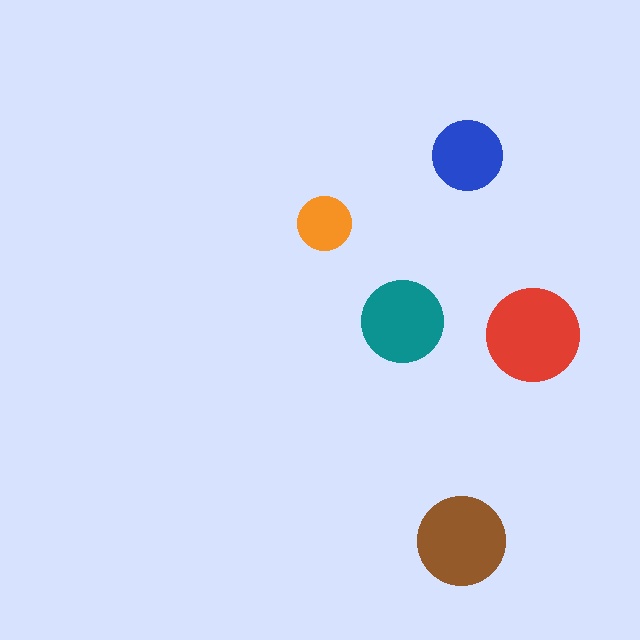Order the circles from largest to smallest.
the red one, the brown one, the teal one, the blue one, the orange one.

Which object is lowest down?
The brown circle is bottommost.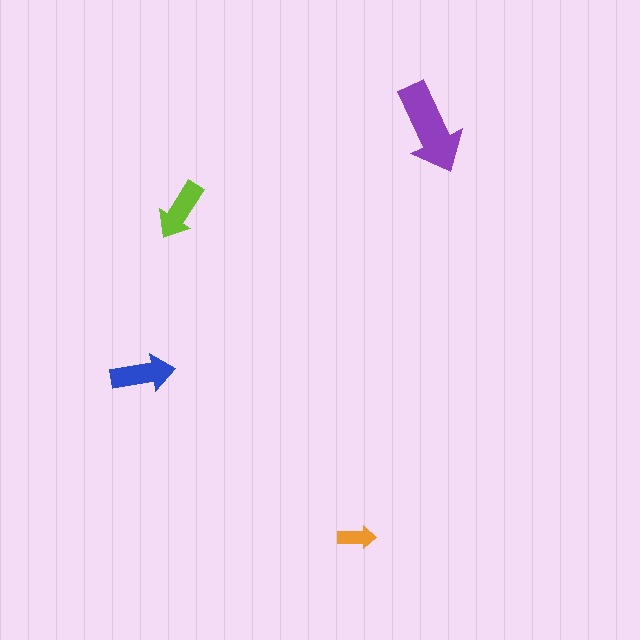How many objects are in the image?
There are 4 objects in the image.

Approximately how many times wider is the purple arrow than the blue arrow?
About 1.5 times wider.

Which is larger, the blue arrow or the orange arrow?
The blue one.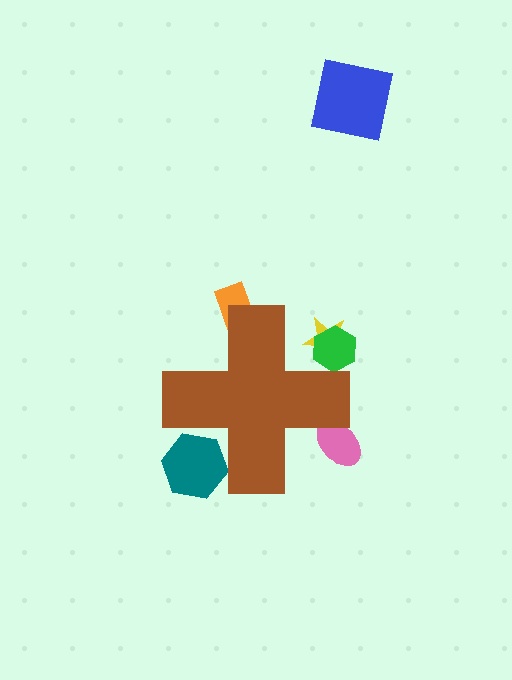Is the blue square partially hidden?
No, the blue square is fully visible.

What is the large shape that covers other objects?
A brown cross.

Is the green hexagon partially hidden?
Yes, the green hexagon is partially hidden behind the brown cross.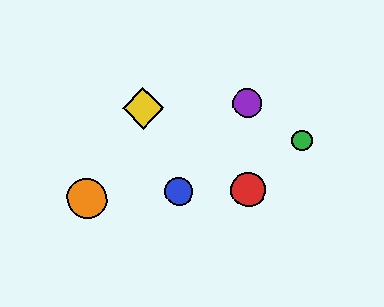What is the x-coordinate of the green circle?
The green circle is at x≈302.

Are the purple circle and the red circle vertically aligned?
Yes, both are at x≈247.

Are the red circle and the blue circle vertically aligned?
No, the red circle is at x≈248 and the blue circle is at x≈179.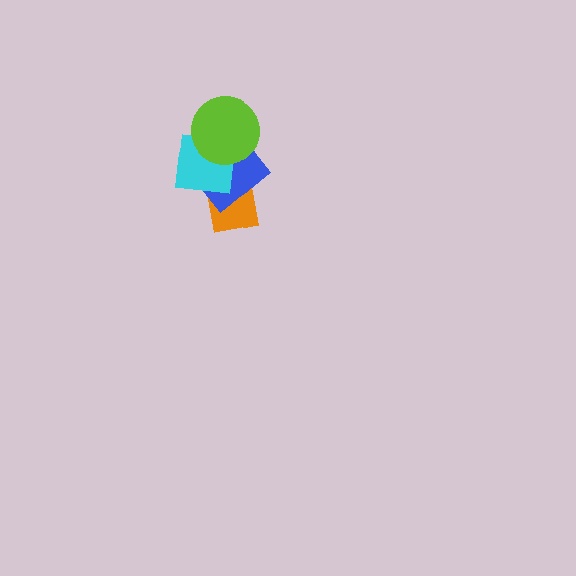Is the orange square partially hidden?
Yes, it is partially covered by another shape.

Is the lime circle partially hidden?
No, no other shape covers it.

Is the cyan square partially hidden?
Yes, it is partially covered by another shape.